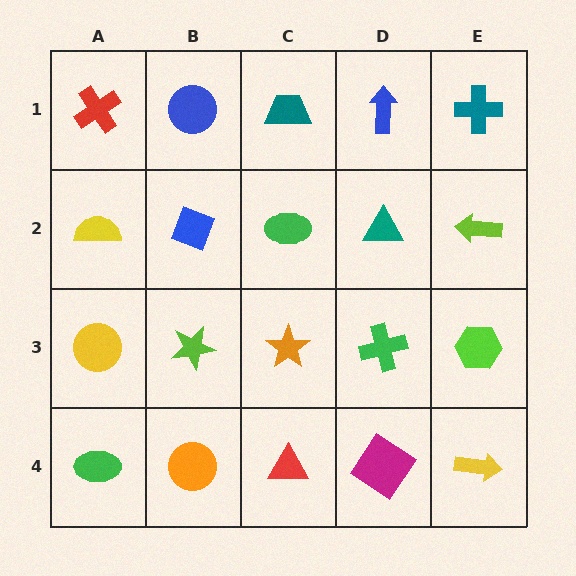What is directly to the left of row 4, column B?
A green ellipse.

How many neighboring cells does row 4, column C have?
3.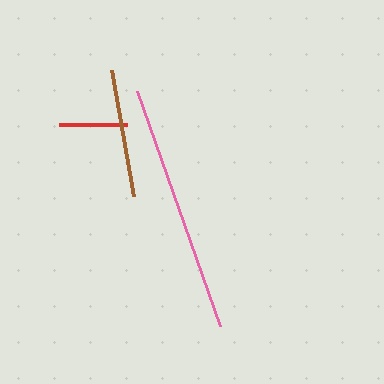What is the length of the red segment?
The red segment is approximately 68 pixels long.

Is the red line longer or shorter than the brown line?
The brown line is longer than the red line.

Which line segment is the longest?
The pink line is the longest at approximately 249 pixels.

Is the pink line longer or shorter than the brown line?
The pink line is longer than the brown line.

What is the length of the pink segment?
The pink segment is approximately 249 pixels long.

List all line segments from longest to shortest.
From longest to shortest: pink, brown, red.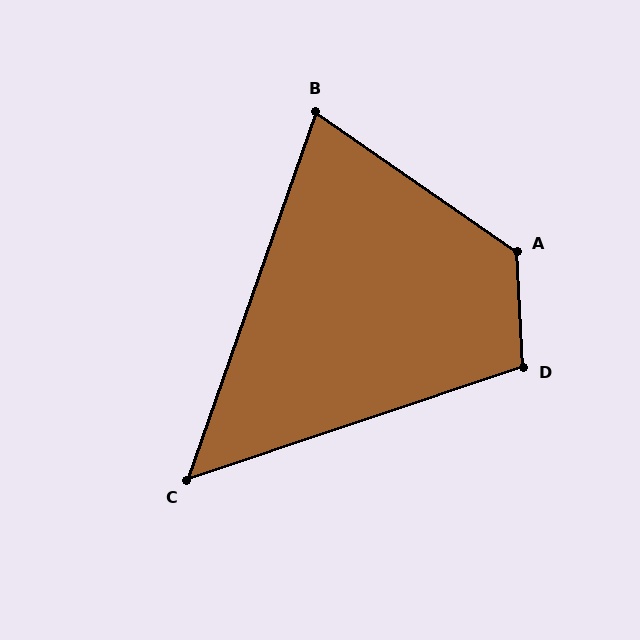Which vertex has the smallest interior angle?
C, at approximately 52 degrees.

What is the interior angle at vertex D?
Approximately 106 degrees (obtuse).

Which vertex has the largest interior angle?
A, at approximately 128 degrees.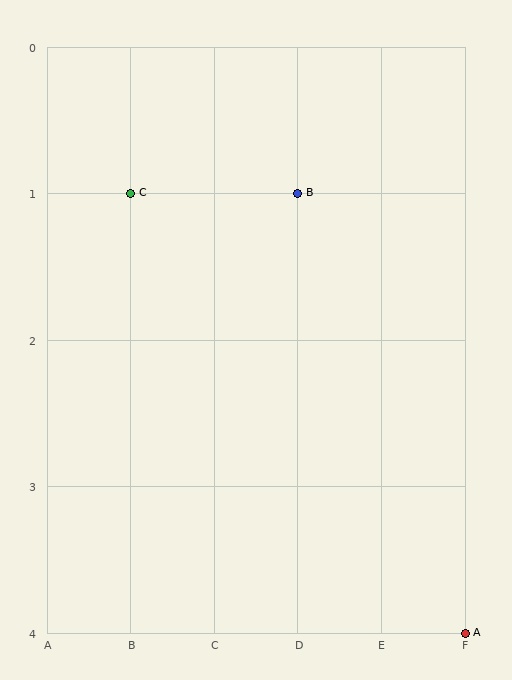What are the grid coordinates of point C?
Point C is at grid coordinates (B, 1).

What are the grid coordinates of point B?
Point B is at grid coordinates (D, 1).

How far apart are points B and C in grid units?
Points B and C are 2 columns apart.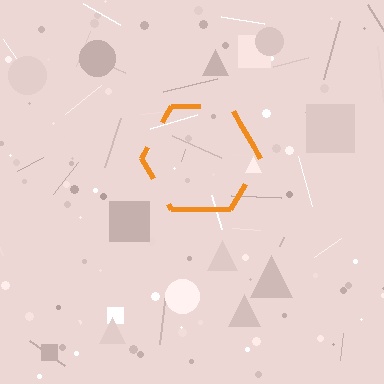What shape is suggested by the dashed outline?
The dashed outline suggests a hexagon.